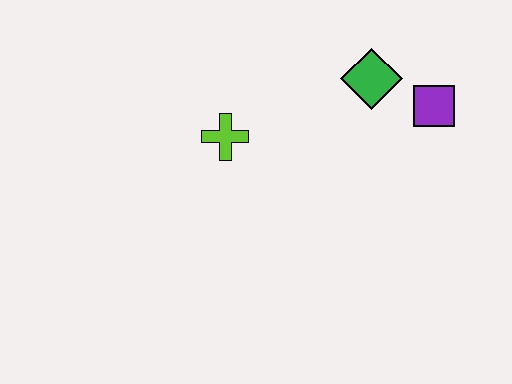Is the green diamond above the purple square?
Yes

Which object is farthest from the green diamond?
The lime cross is farthest from the green diamond.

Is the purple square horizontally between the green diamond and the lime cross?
No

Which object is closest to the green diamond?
The purple square is closest to the green diamond.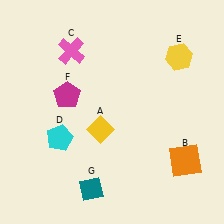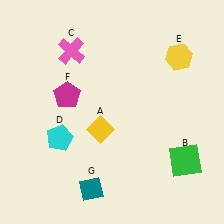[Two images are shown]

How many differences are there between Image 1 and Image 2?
There is 1 difference between the two images.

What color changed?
The square (B) changed from orange in Image 1 to green in Image 2.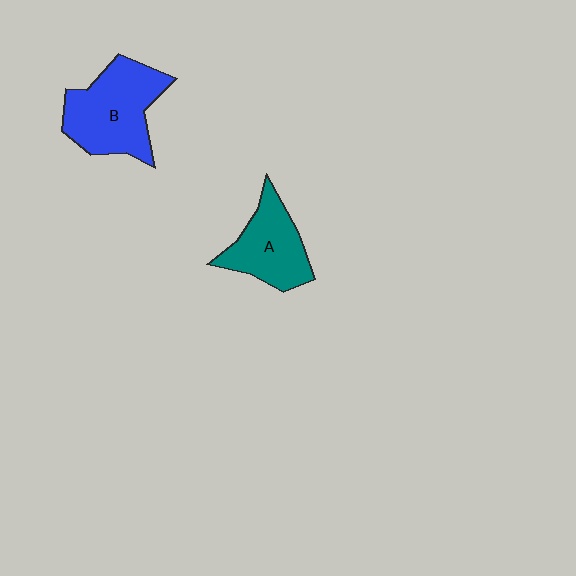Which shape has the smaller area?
Shape A (teal).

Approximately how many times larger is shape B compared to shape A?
Approximately 1.3 times.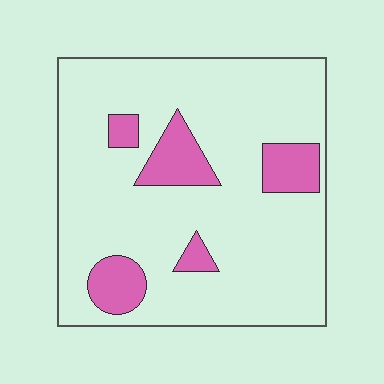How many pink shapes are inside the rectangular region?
5.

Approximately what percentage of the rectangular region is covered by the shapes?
Approximately 15%.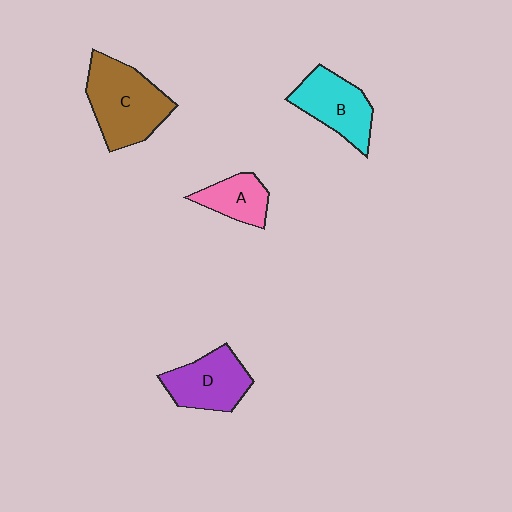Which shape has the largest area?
Shape C (brown).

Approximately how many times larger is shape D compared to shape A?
Approximately 1.5 times.